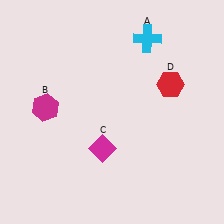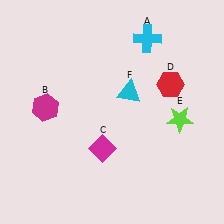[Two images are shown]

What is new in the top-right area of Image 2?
A cyan triangle (F) was added in the top-right area of Image 2.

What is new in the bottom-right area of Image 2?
A lime star (E) was added in the bottom-right area of Image 2.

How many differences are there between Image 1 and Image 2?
There are 2 differences between the two images.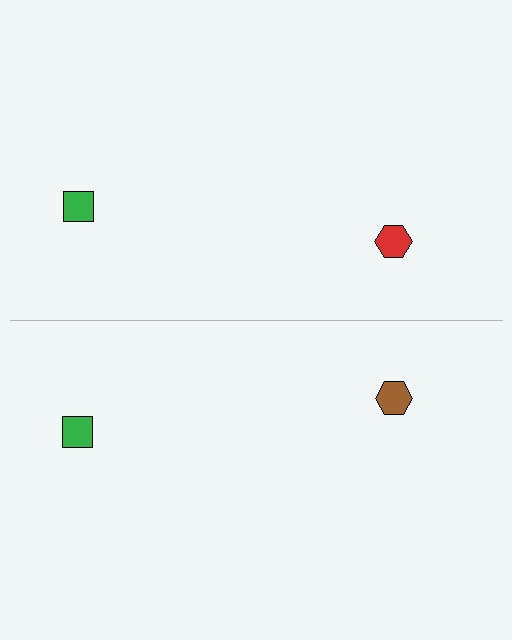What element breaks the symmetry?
The brown hexagon on the bottom side breaks the symmetry — its mirror counterpart is red.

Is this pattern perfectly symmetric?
No, the pattern is not perfectly symmetric. The brown hexagon on the bottom side breaks the symmetry — its mirror counterpart is red.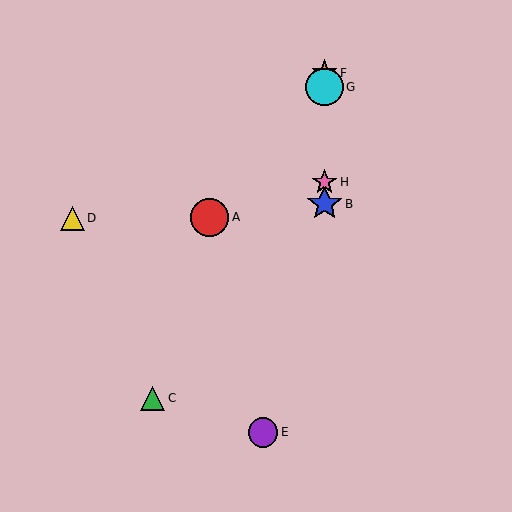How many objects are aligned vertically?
4 objects (B, F, G, H) are aligned vertically.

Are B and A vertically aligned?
No, B is at x≈325 and A is at x≈210.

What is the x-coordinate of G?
Object G is at x≈325.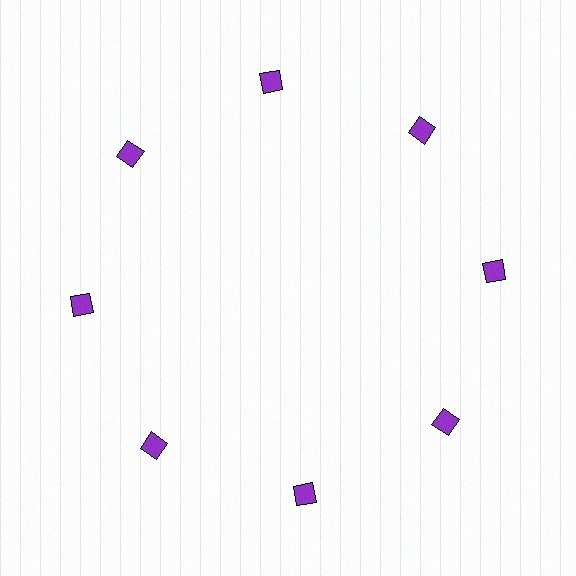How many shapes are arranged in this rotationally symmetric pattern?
There are 8 shapes, arranged in 8 groups of 1.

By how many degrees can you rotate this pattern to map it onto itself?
The pattern maps onto itself every 45 degrees of rotation.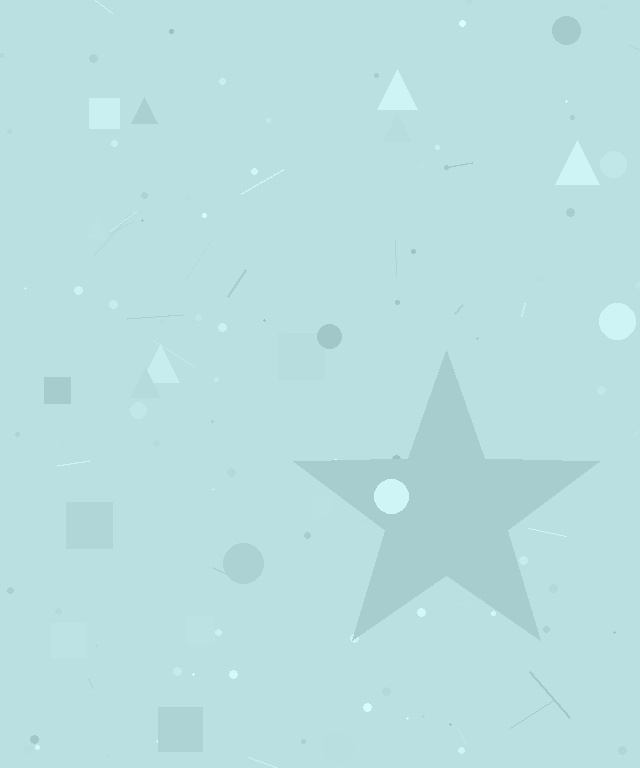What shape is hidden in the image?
A star is hidden in the image.